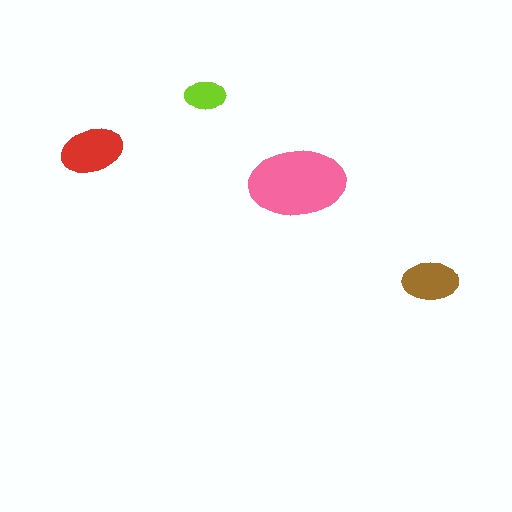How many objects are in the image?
There are 4 objects in the image.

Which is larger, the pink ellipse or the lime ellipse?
The pink one.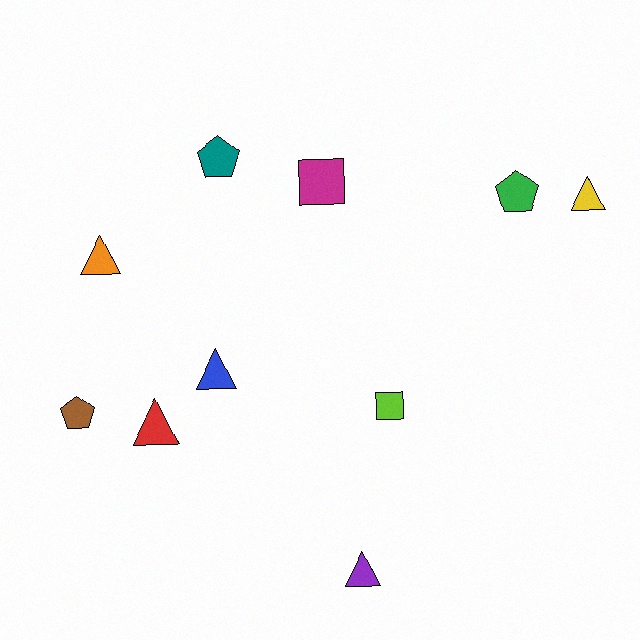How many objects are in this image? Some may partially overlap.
There are 10 objects.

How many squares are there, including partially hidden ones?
There are 2 squares.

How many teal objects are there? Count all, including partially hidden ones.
There is 1 teal object.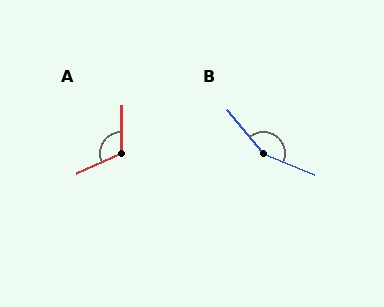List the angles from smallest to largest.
A (115°), B (152°).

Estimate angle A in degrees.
Approximately 115 degrees.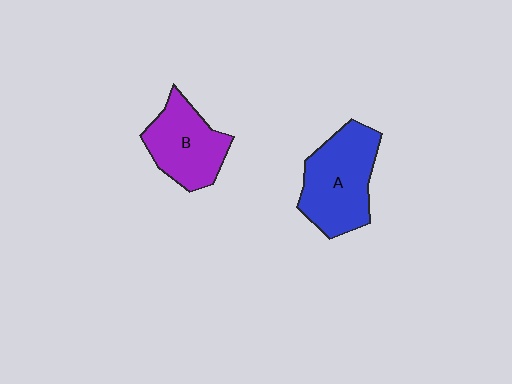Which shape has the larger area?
Shape A (blue).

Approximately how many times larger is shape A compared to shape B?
Approximately 1.2 times.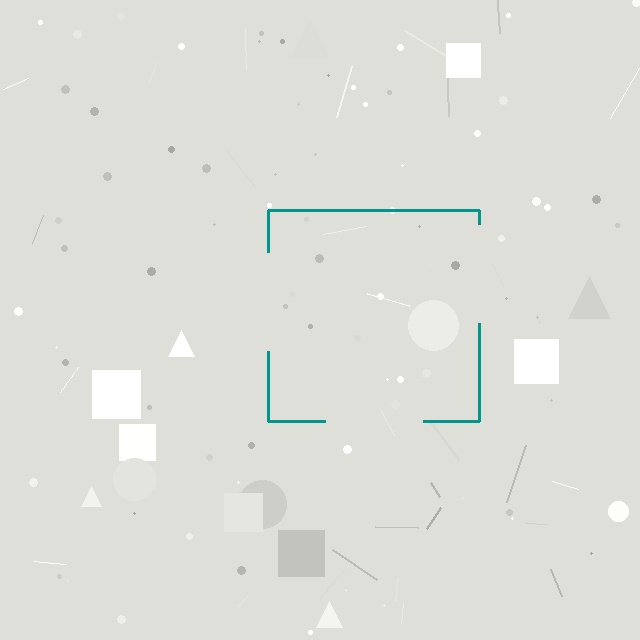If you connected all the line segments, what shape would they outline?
They would outline a square.